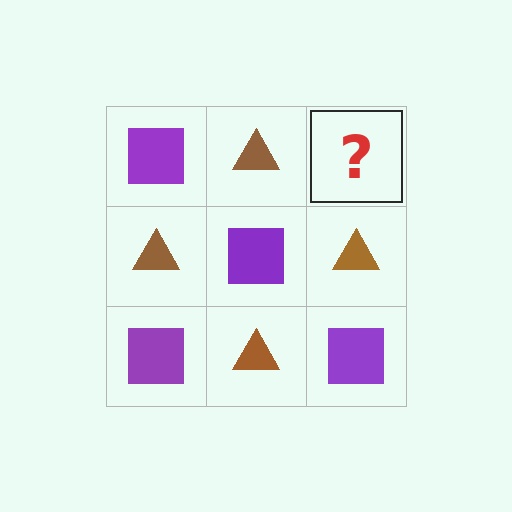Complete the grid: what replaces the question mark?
The question mark should be replaced with a purple square.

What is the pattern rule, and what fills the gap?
The rule is that it alternates purple square and brown triangle in a checkerboard pattern. The gap should be filled with a purple square.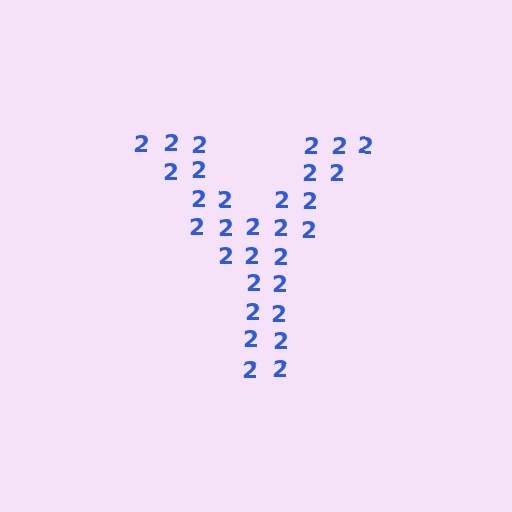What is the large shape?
The large shape is the letter Y.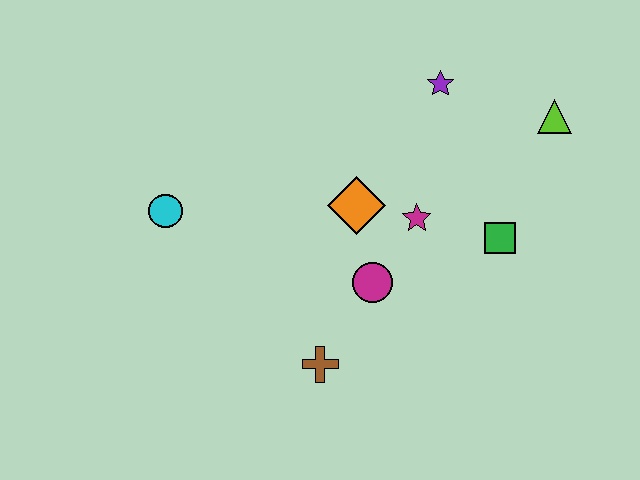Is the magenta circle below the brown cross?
No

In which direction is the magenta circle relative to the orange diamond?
The magenta circle is below the orange diamond.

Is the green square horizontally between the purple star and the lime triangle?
Yes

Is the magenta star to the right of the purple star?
No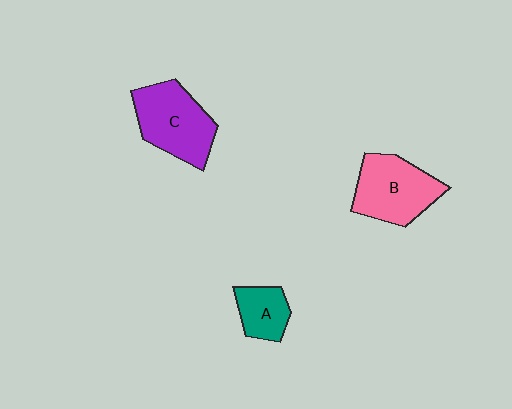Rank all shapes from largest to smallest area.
From largest to smallest: C (purple), B (pink), A (teal).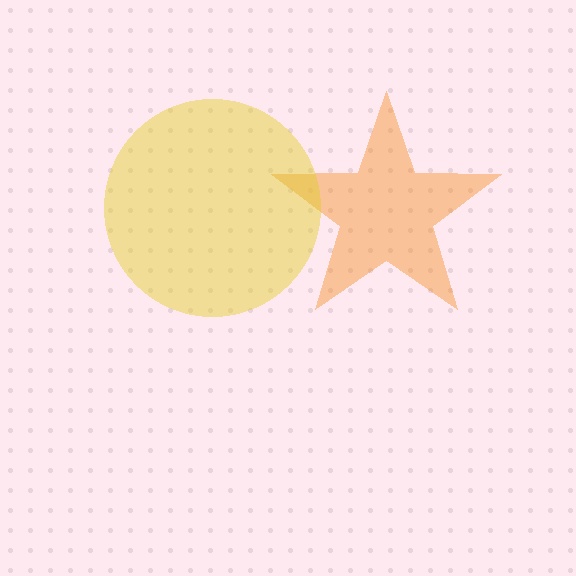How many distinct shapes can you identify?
There are 2 distinct shapes: an orange star, a yellow circle.